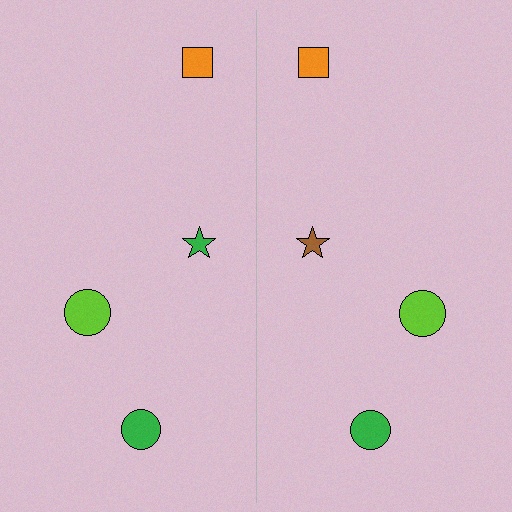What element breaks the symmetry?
The brown star on the right side breaks the symmetry — its mirror counterpart is green.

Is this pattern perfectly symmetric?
No, the pattern is not perfectly symmetric. The brown star on the right side breaks the symmetry — its mirror counterpart is green.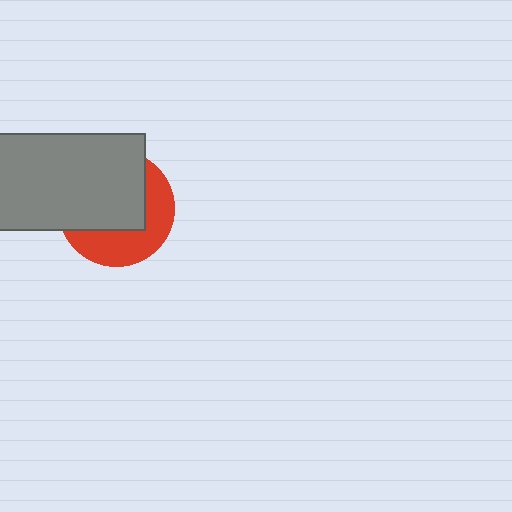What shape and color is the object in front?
The object in front is a gray rectangle.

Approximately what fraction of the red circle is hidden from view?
Roughly 58% of the red circle is hidden behind the gray rectangle.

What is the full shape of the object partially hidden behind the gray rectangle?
The partially hidden object is a red circle.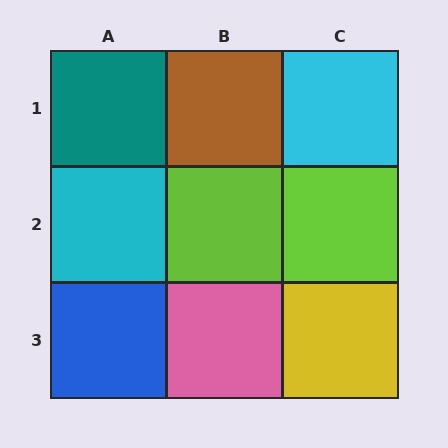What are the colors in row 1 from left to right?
Teal, brown, cyan.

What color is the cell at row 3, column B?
Pink.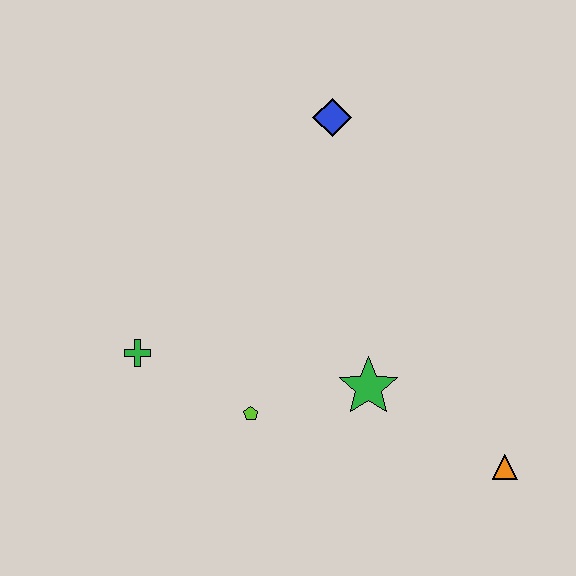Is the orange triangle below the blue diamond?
Yes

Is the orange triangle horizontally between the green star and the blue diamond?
No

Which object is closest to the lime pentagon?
The green star is closest to the lime pentagon.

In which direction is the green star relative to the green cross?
The green star is to the right of the green cross.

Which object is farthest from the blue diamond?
The orange triangle is farthest from the blue diamond.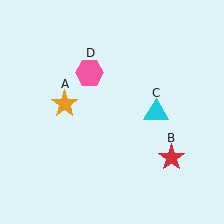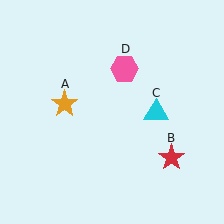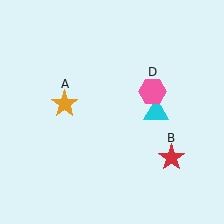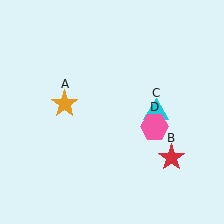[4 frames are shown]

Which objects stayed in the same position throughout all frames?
Orange star (object A) and red star (object B) and cyan triangle (object C) remained stationary.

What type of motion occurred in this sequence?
The pink hexagon (object D) rotated clockwise around the center of the scene.